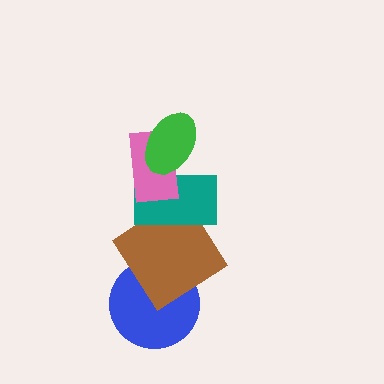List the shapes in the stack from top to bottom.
From top to bottom: the green ellipse, the pink rectangle, the teal rectangle, the brown diamond, the blue circle.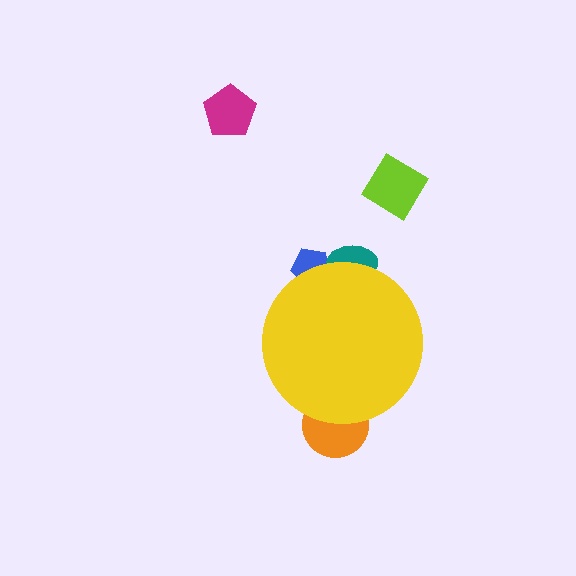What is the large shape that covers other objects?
A yellow circle.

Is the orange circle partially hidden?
Yes, the orange circle is partially hidden behind the yellow circle.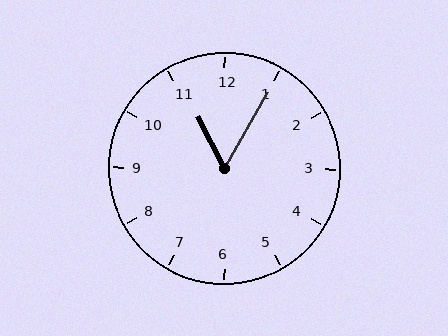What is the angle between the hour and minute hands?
Approximately 58 degrees.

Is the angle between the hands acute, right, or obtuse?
It is acute.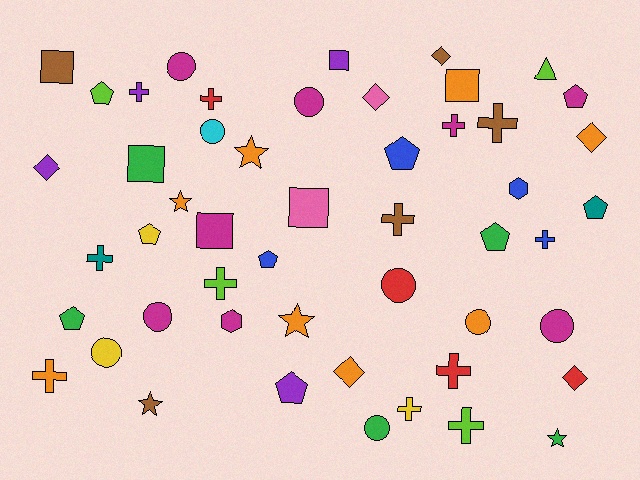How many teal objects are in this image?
There are 2 teal objects.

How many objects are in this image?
There are 50 objects.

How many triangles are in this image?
There is 1 triangle.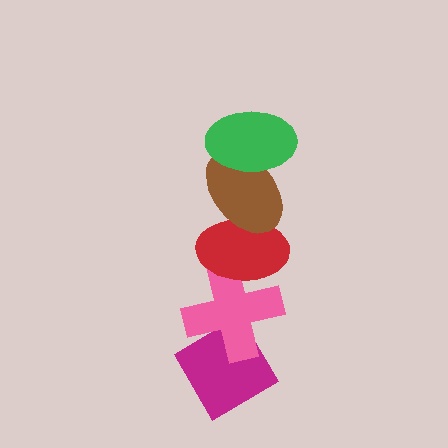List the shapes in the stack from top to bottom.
From top to bottom: the green ellipse, the brown ellipse, the red ellipse, the pink cross, the magenta diamond.